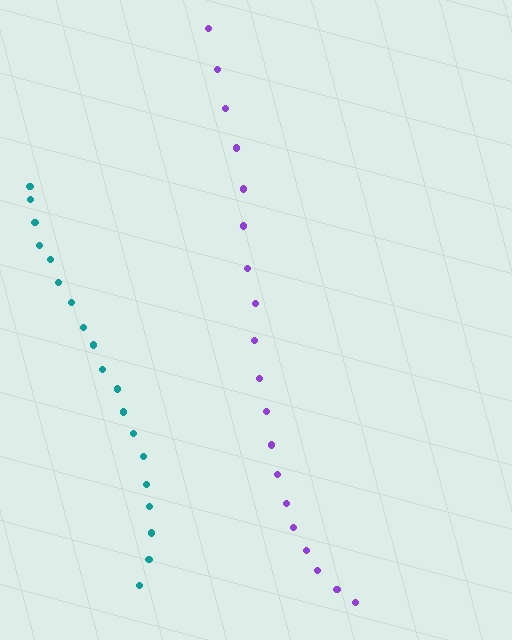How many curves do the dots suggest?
There are 2 distinct paths.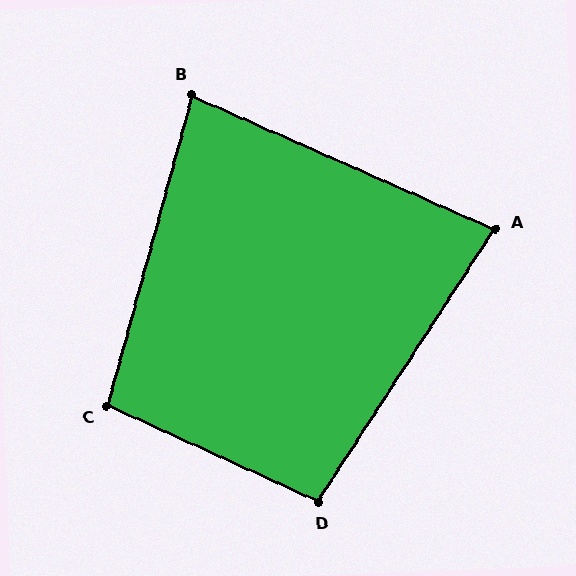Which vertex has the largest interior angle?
C, at approximately 99 degrees.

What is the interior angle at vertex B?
Approximately 81 degrees (acute).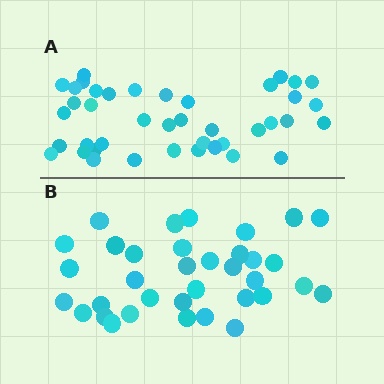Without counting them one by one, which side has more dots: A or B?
Region A (the top region) has more dots.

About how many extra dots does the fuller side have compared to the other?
Region A has about 6 more dots than region B.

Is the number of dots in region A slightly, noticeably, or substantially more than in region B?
Region A has only slightly more — the two regions are fairly close. The ratio is roughly 1.2 to 1.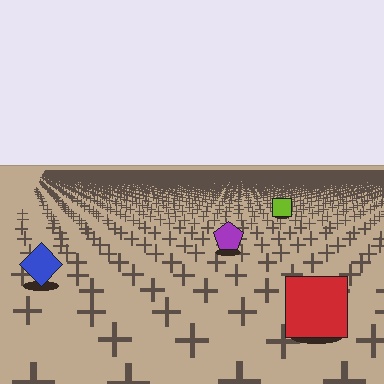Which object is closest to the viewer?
The red square is closest. The texture marks near it are larger and more spread out.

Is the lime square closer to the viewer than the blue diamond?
No. The blue diamond is closer — you can tell from the texture gradient: the ground texture is coarser near it.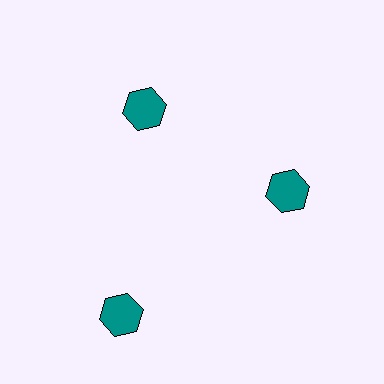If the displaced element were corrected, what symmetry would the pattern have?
It would have 3-fold rotational symmetry — the pattern would map onto itself every 120 degrees.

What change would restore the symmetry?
The symmetry would be restored by moving it inward, back onto the ring so that all 3 hexagons sit at equal angles and equal distance from the center.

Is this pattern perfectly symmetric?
No. The 3 teal hexagons are arranged in a ring, but one element near the 7 o'clock position is pushed outward from the center, breaking the 3-fold rotational symmetry.